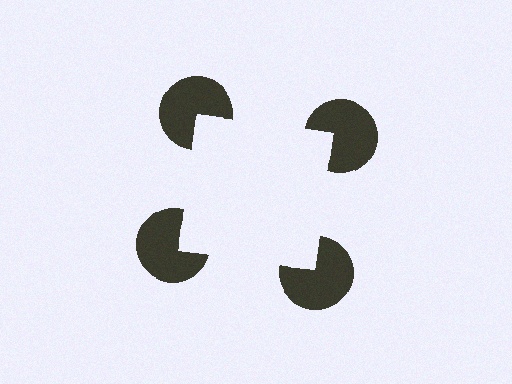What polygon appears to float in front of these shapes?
An illusory square — its edges are inferred from the aligned wedge cuts in the pac-man discs, not physically drawn.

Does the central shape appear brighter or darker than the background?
It typically appears slightly brighter than the background, even though no actual brightness change is drawn.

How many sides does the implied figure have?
4 sides.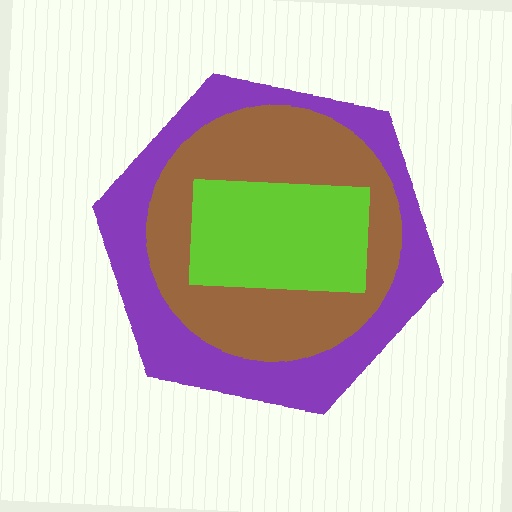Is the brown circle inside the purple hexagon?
Yes.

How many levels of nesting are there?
3.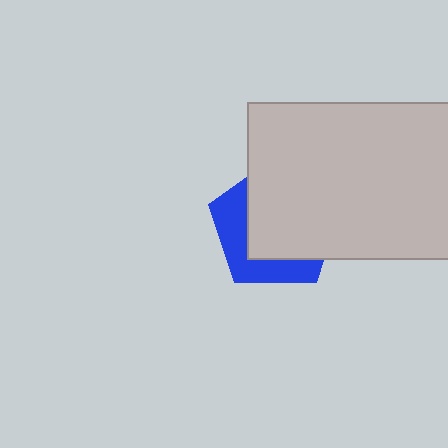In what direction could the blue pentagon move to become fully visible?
The blue pentagon could move toward the lower-left. That would shift it out from behind the light gray rectangle entirely.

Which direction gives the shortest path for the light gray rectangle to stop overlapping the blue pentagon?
Moving toward the upper-right gives the shortest separation.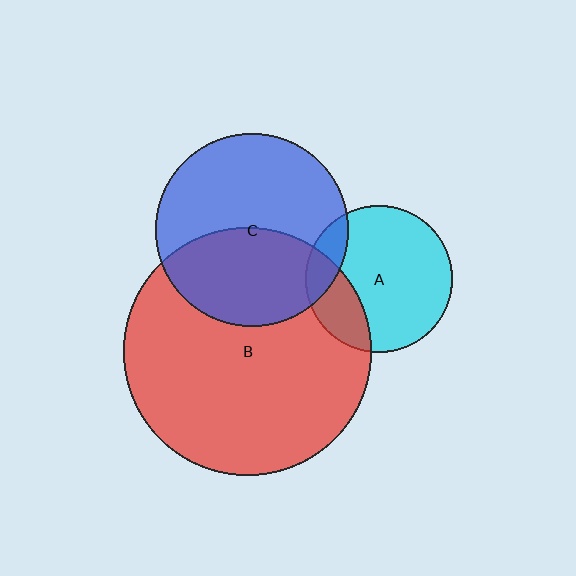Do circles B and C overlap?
Yes.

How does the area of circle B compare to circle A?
Approximately 2.9 times.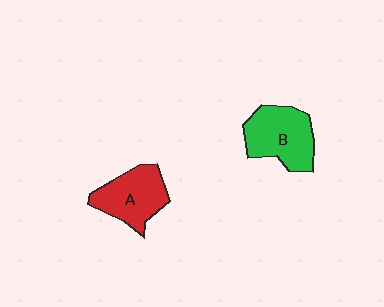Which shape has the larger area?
Shape B (green).